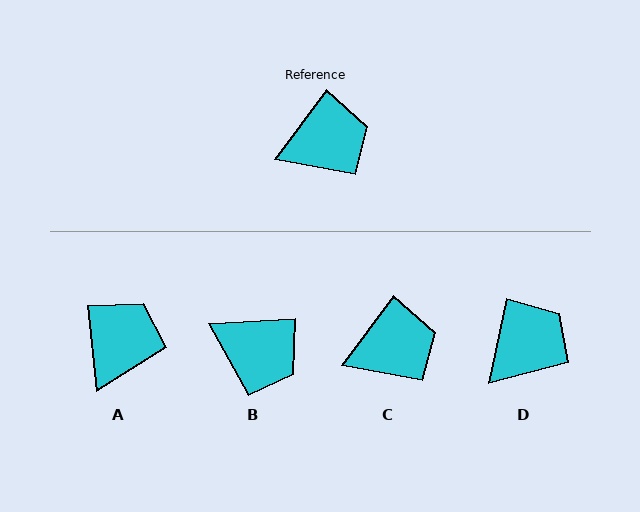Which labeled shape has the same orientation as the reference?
C.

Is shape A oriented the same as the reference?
No, it is off by about 43 degrees.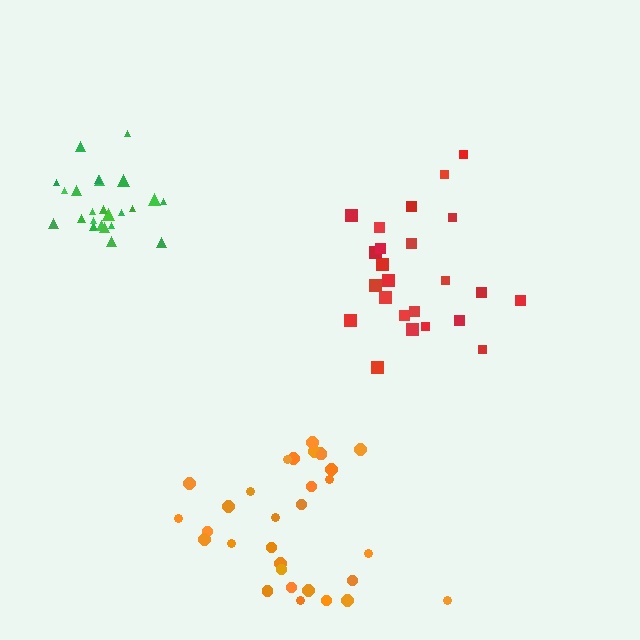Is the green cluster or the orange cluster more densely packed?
Green.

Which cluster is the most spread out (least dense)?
Orange.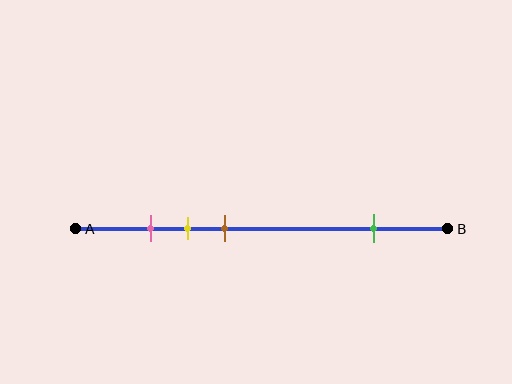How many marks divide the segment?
There are 4 marks dividing the segment.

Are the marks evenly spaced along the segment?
No, the marks are not evenly spaced.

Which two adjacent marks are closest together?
The pink and yellow marks are the closest adjacent pair.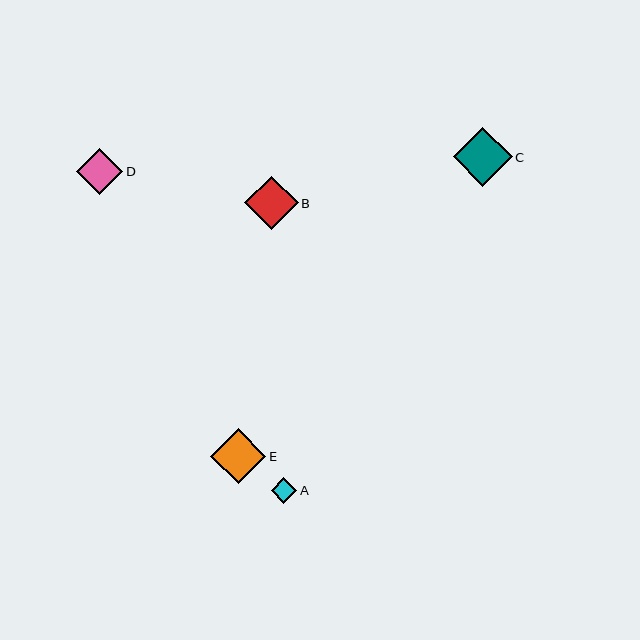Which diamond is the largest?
Diamond C is the largest with a size of approximately 59 pixels.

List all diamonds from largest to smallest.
From largest to smallest: C, E, B, D, A.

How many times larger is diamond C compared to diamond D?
Diamond C is approximately 1.3 times the size of diamond D.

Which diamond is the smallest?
Diamond A is the smallest with a size of approximately 26 pixels.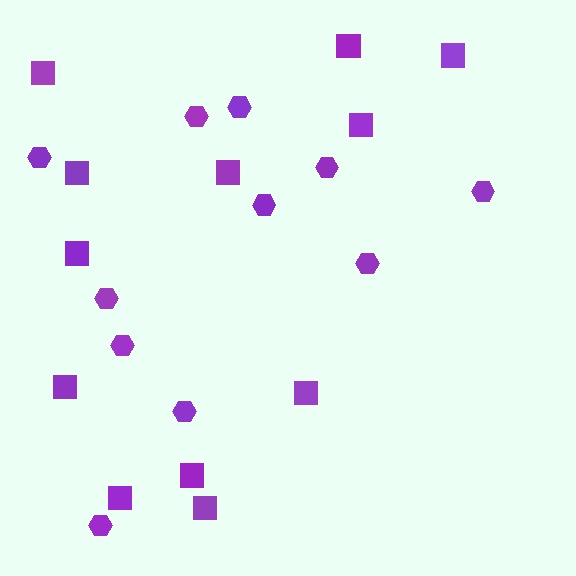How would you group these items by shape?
There are 2 groups: one group of hexagons (11) and one group of squares (12).